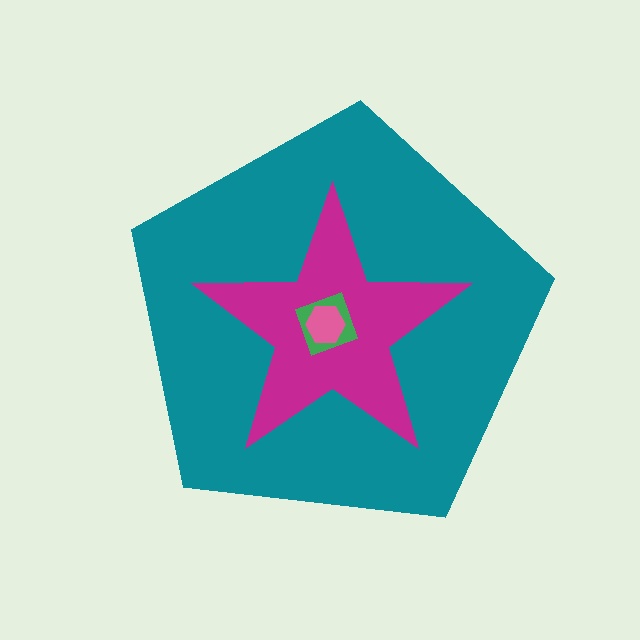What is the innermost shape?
The pink hexagon.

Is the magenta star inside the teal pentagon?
Yes.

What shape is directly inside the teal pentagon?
The magenta star.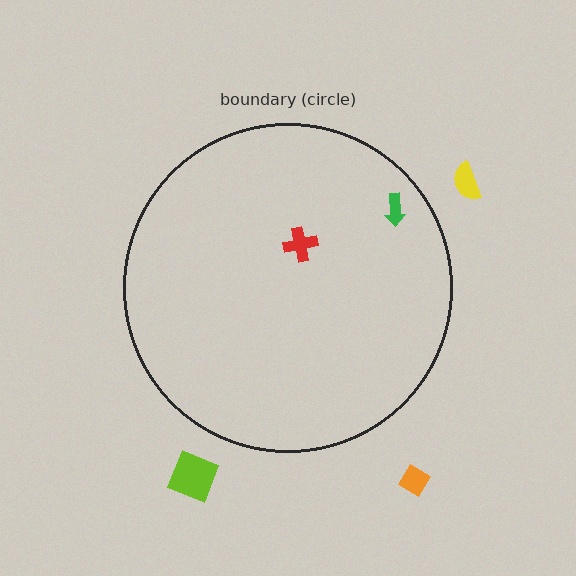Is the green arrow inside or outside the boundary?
Inside.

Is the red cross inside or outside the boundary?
Inside.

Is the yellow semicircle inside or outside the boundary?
Outside.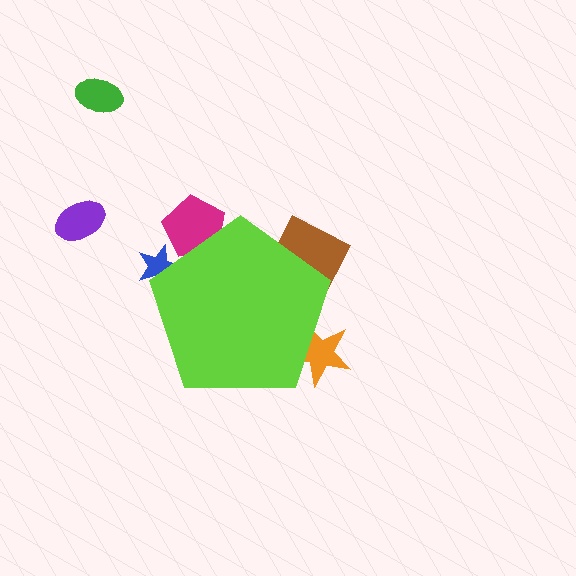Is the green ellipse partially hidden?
No, the green ellipse is fully visible.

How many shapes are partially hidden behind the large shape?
4 shapes are partially hidden.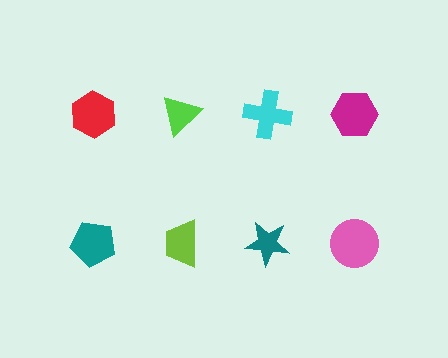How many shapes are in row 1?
4 shapes.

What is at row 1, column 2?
A lime triangle.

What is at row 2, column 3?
A teal star.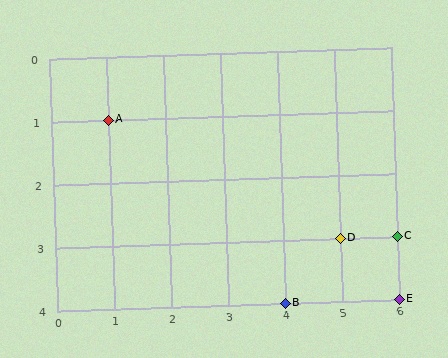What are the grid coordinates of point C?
Point C is at grid coordinates (6, 3).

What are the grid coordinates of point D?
Point D is at grid coordinates (5, 3).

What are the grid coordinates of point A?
Point A is at grid coordinates (1, 1).